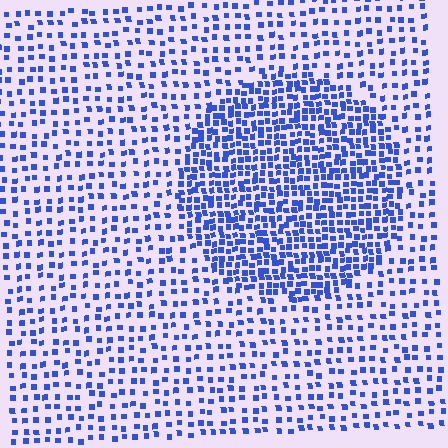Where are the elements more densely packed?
The elements are more densely packed inside the circle boundary.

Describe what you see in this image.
The image contains small blue elements arranged at two different densities. A circle-shaped region is visible where the elements are more densely packed than the surrounding area.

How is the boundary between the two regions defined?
The boundary is defined by a change in element density (approximately 2.2x ratio). All elements are the same color, size, and shape.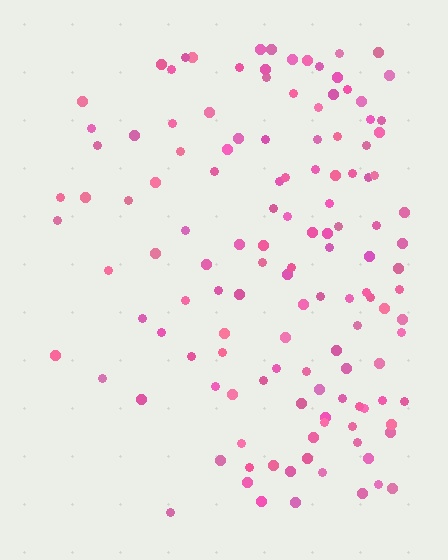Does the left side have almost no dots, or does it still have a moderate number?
Still a moderate number, just noticeably fewer than the right.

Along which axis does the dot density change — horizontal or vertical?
Horizontal.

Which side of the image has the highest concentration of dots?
The right.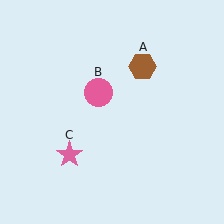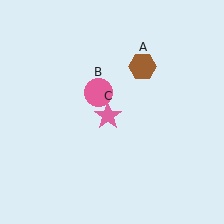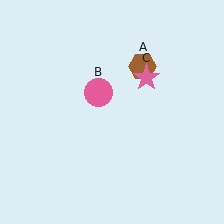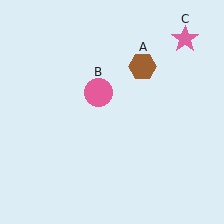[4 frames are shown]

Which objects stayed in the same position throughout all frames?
Brown hexagon (object A) and pink circle (object B) remained stationary.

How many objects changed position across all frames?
1 object changed position: pink star (object C).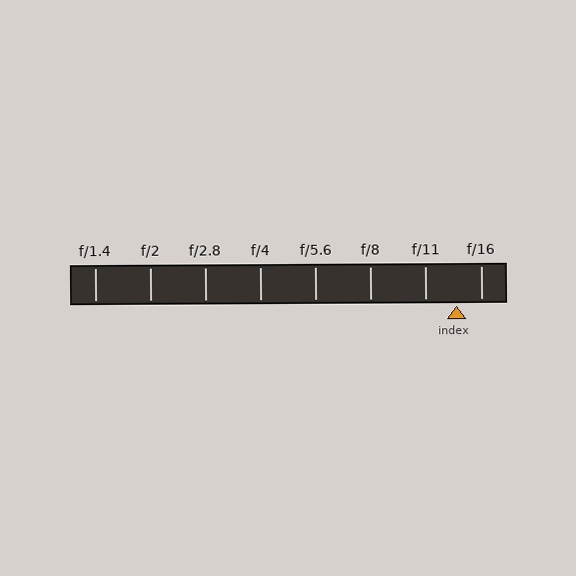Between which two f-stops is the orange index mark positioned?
The index mark is between f/11 and f/16.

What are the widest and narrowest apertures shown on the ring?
The widest aperture shown is f/1.4 and the narrowest is f/16.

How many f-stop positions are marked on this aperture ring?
There are 8 f-stop positions marked.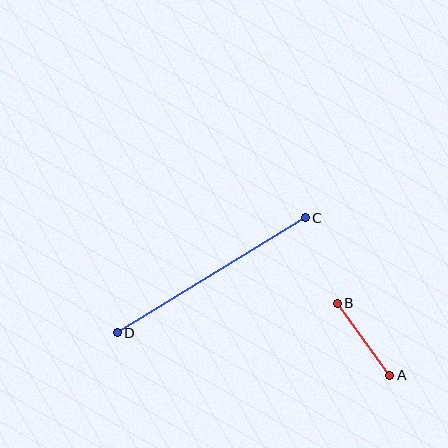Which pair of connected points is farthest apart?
Points C and D are farthest apart.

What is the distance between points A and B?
The distance is approximately 89 pixels.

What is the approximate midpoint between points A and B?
The midpoint is at approximately (364, 339) pixels.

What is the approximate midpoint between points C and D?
The midpoint is at approximately (211, 275) pixels.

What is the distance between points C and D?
The distance is approximately 220 pixels.